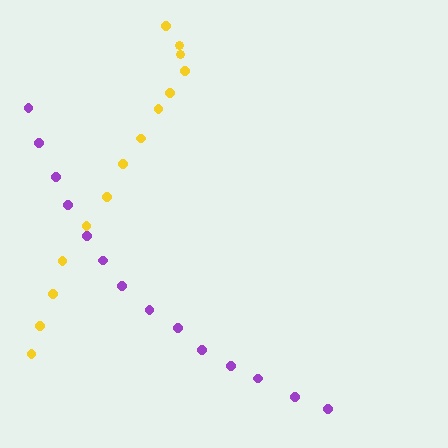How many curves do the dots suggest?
There are 2 distinct paths.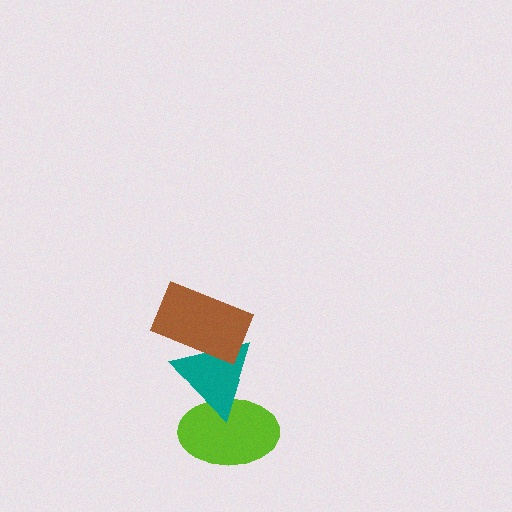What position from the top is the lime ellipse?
The lime ellipse is 3rd from the top.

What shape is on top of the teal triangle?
The brown rectangle is on top of the teal triangle.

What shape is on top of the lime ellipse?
The teal triangle is on top of the lime ellipse.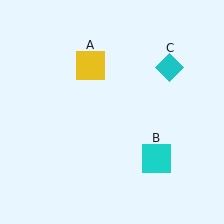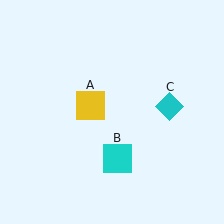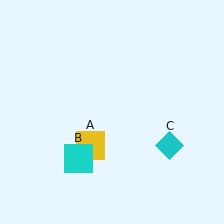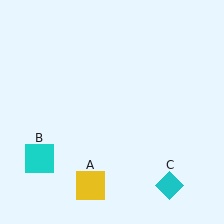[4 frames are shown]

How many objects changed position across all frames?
3 objects changed position: yellow square (object A), cyan square (object B), cyan diamond (object C).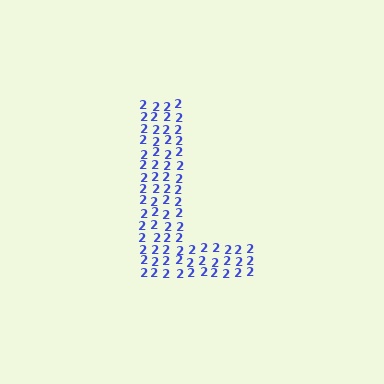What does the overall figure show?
The overall figure shows the letter L.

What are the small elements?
The small elements are digit 2's.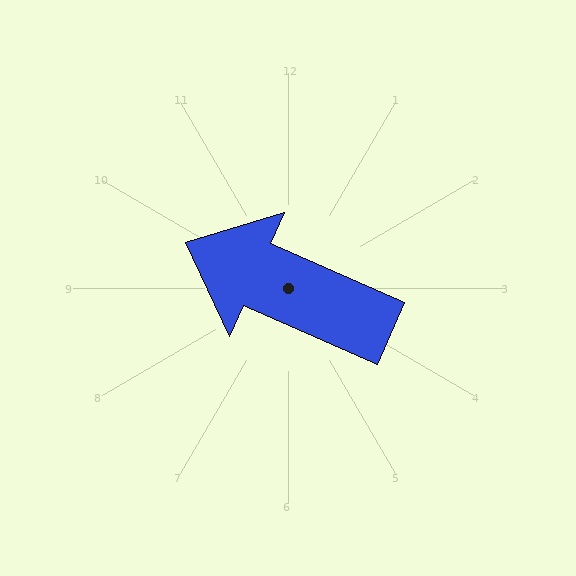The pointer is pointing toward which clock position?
Roughly 10 o'clock.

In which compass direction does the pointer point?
Northwest.